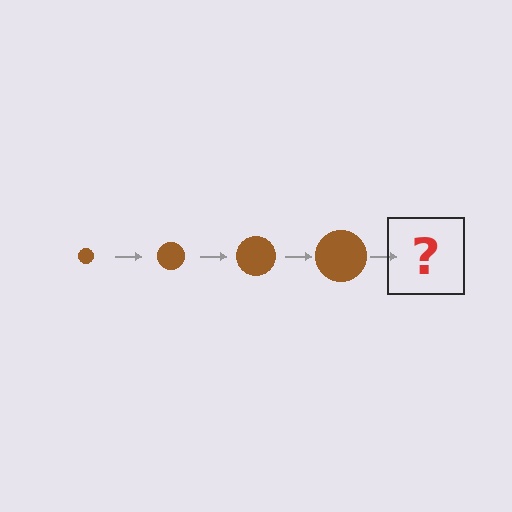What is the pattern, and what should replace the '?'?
The pattern is that the circle gets progressively larger each step. The '?' should be a brown circle, larger than the previous one.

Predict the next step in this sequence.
The next step is a brown circle, larger than the previous one.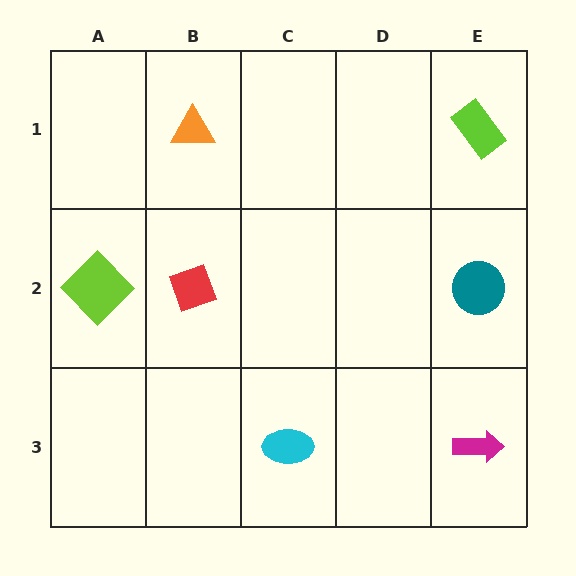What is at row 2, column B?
A red diamond.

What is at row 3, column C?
A cyan ellipse.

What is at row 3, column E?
A magenta arrow.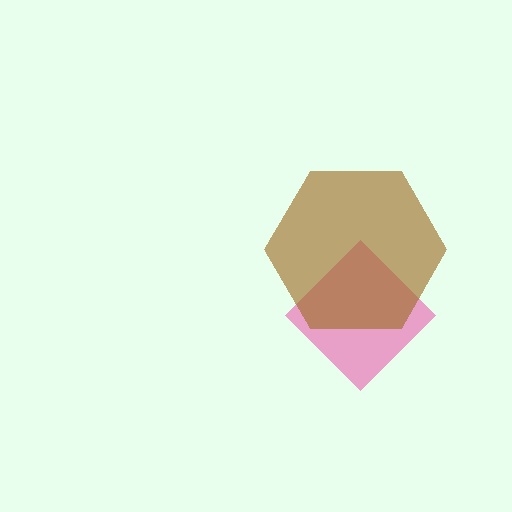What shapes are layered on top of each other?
The layered shapes are: a pink diamond, a brown hexagon.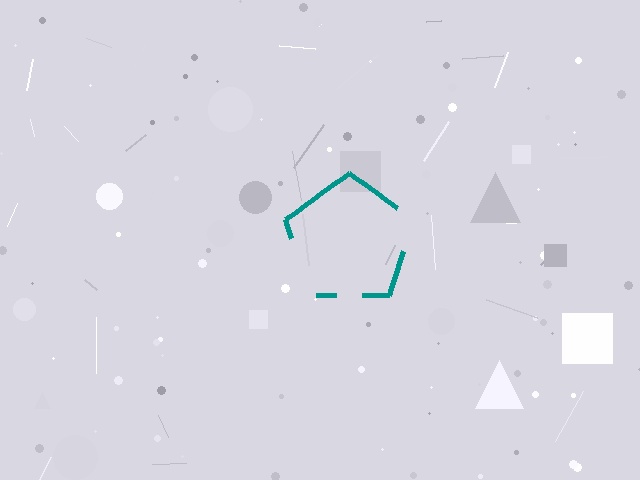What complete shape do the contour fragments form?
The contour fragments form a pentagon.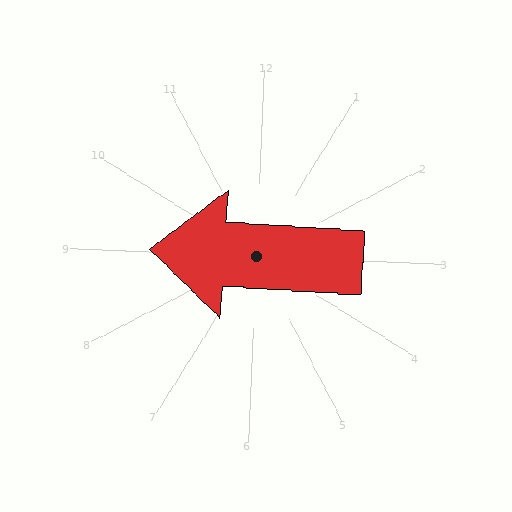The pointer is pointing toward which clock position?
Roughly 9 o'clock.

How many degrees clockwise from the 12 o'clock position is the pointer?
Approximately 271 degrees.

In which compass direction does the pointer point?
West.